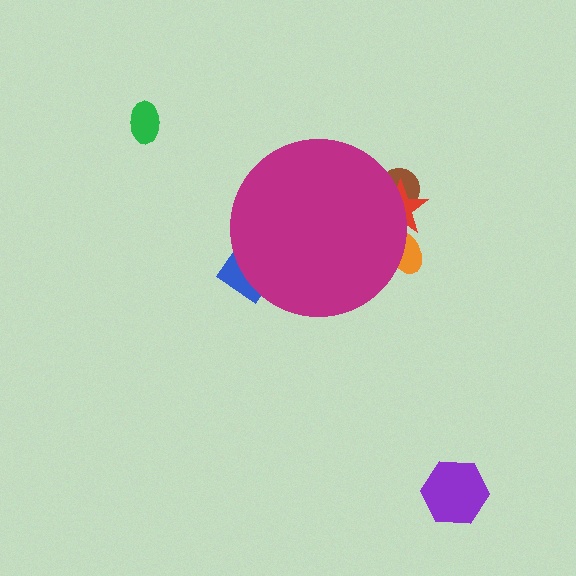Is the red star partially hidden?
Yes, the red star is partially hidden behind the magenta circle.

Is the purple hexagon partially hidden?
No, the purple hexagon is fully visible.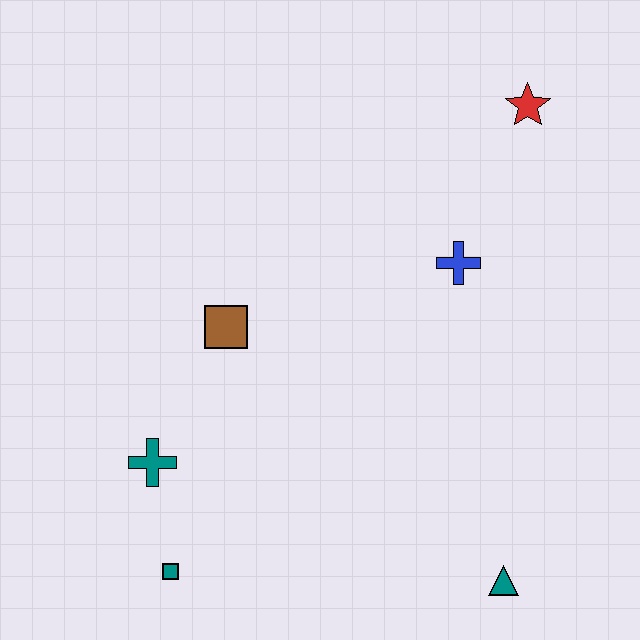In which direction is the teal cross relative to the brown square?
The teal cross is below the brown square.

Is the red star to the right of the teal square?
Yes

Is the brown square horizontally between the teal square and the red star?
Yes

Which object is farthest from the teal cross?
The red star is farthest from the teal cross.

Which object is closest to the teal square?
The teal cross is closest to the teal square.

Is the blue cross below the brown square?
No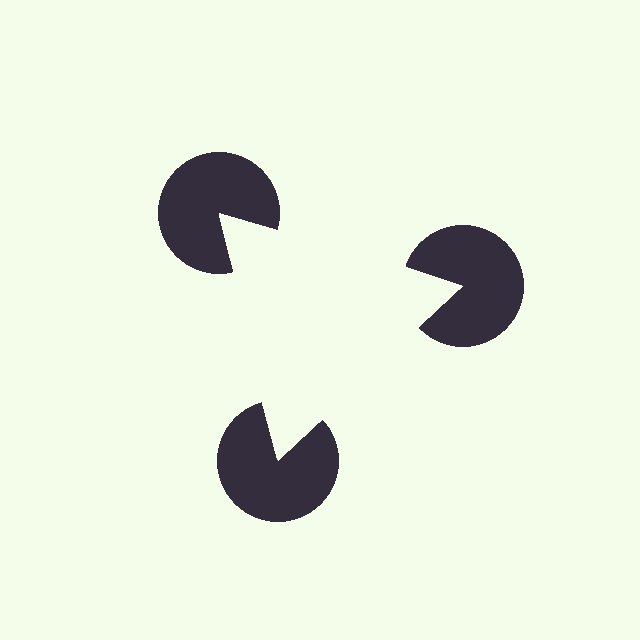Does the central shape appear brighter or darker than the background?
It typically appears slightly brighter than the background, even though no actual brightness change is drawn.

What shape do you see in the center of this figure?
An illusory triangle — its edges are inferred from the aligned wedge cuts in the pac-man discs, not physically drawn.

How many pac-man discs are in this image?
There are 3 — one at each vertex of the illusory triangle.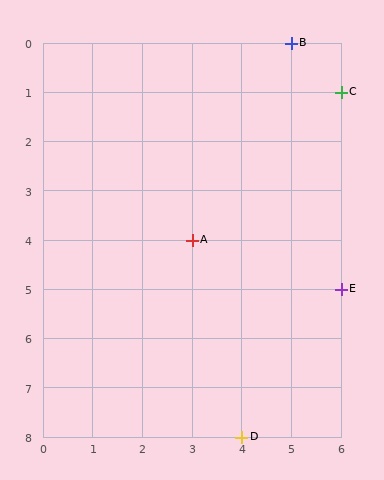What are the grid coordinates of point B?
Point B is at grid coordinates (5, 0).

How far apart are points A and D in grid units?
Points A and D are 1 column and 4 rows apart (about 4.1 grid units diagonally).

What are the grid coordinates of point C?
Point C is at grid coordinates (6, 1).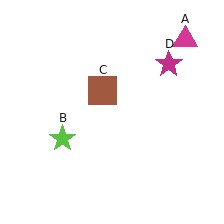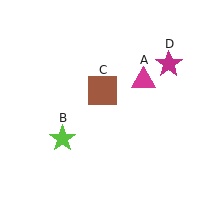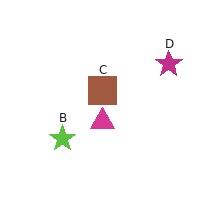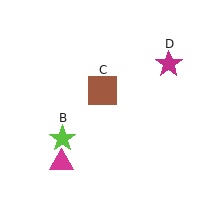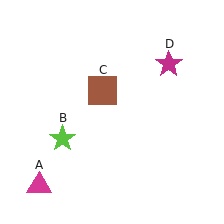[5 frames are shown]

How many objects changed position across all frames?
1 object changed position: magenta triangle (object A).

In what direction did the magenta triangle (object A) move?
The magenta triangle (object A) moved down and to the left.